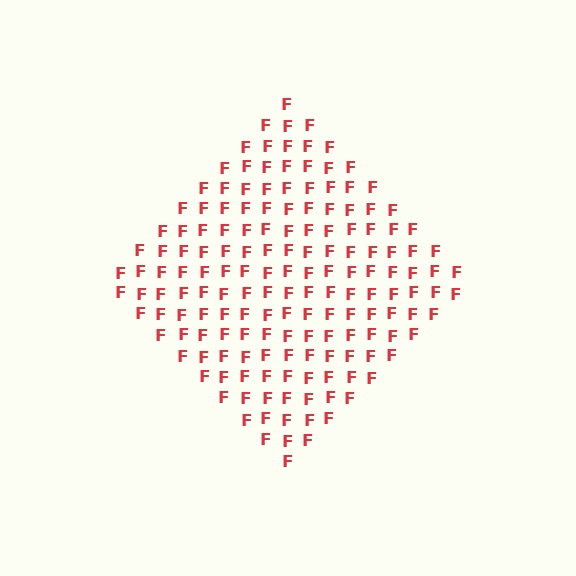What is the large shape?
The large shape is a diamond.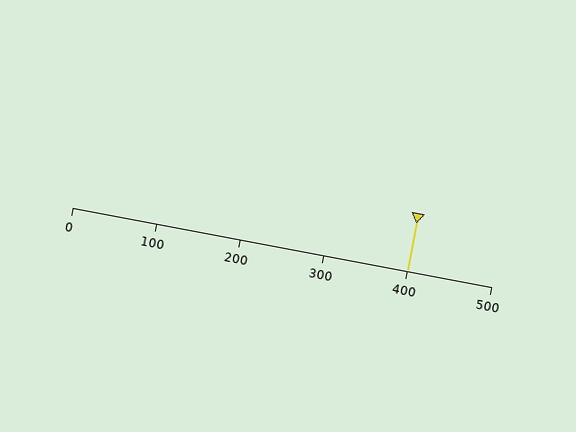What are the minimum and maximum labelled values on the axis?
The axis runs from 0 to 500.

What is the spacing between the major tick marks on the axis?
The major ticks are spaced 100 apart.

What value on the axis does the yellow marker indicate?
The marker indicates approximately 400.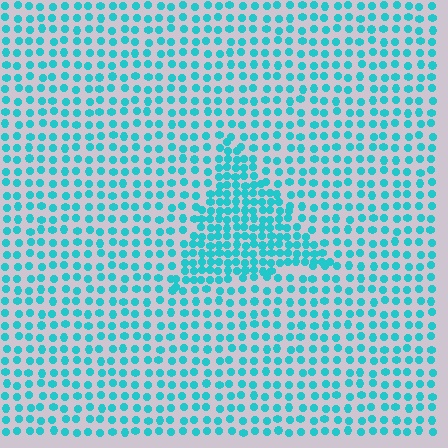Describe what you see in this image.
The image contains small cyan elements arranged at two different densities. A triangle-shaped region is visible where the elements are more densely packed than the surrounding area.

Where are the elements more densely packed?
The elements are more densely packed inside the triangle boundary.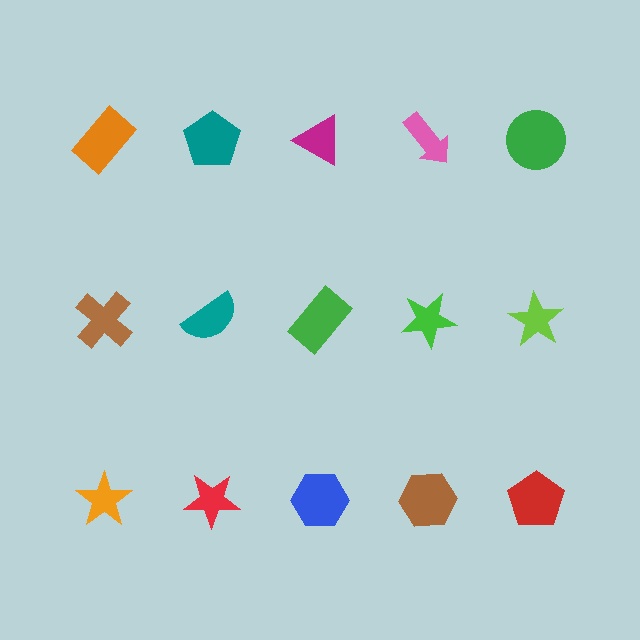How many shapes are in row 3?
5 shapes.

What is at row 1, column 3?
A magenta triangle.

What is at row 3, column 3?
A blue hexagon.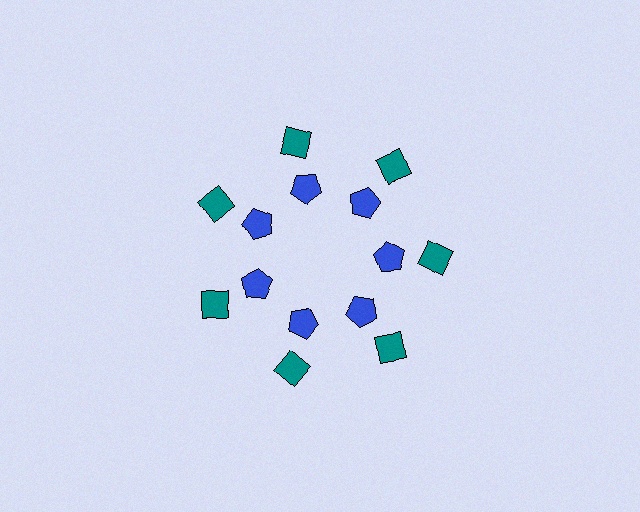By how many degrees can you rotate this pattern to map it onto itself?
The pattern maps onto itself every 51 degrees of rotation.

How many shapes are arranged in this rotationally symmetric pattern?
There are 14 shapes, arranged in 7 groups of 2.